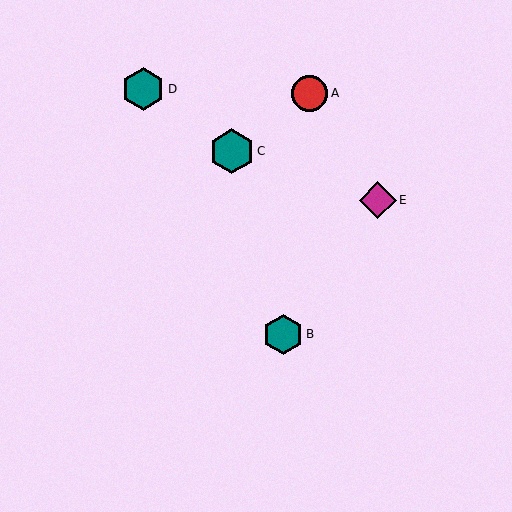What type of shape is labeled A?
Shape A is a red circle.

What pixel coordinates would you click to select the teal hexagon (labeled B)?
Click at (283, 334) to select the teal hexagon B.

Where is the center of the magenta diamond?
The center of the magenta diamond is at (378, 200).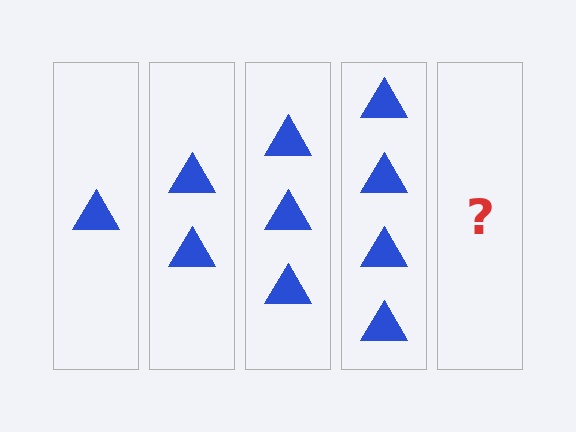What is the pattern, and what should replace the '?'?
The pattern is that each step adds one more triangle. The '?' should be 5 triangles.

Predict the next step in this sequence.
The next step is 5 triangles.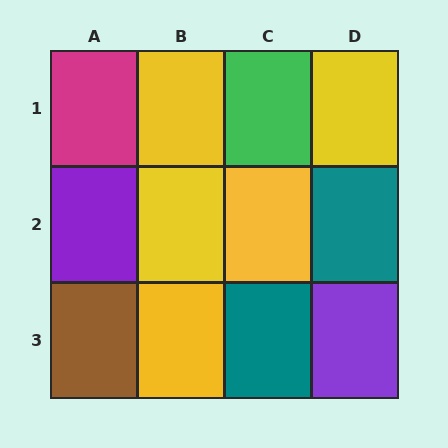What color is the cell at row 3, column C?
Teal.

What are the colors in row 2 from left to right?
Purple, yellow, yellow, teal.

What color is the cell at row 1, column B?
Yellow.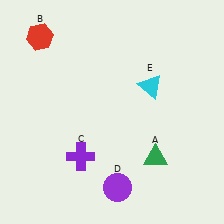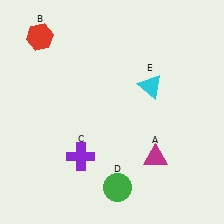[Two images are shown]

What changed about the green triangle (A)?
In Image 1, A is green. In Image 2, it changed to magenta.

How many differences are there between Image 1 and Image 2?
There are 2 differences between the two images.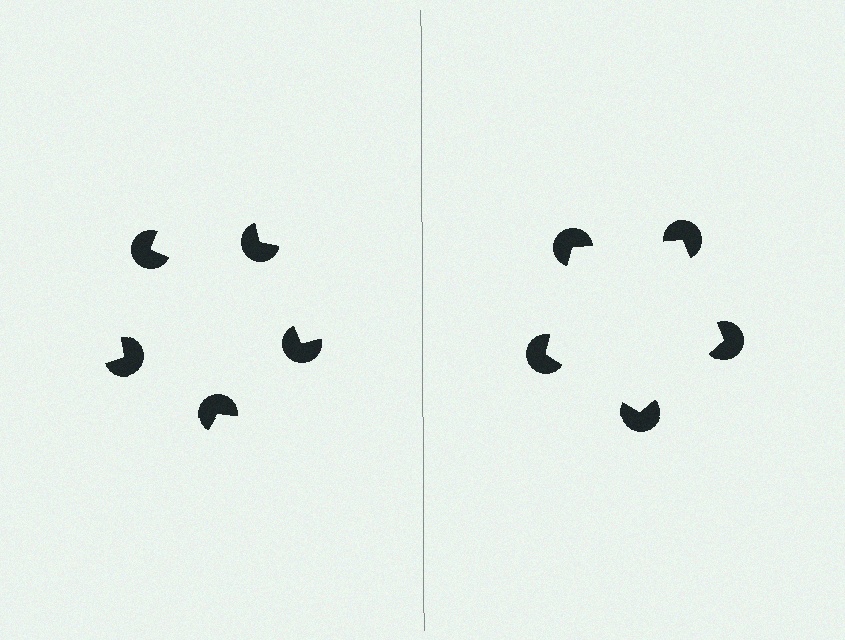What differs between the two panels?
The pac-man discs are positioned identically on both sides; only the wedge orientations differ. On the right they align to a pentagon; on the left they are misaligned.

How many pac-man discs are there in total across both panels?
10 — 5 on each side.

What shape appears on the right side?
An illusory pentagon.